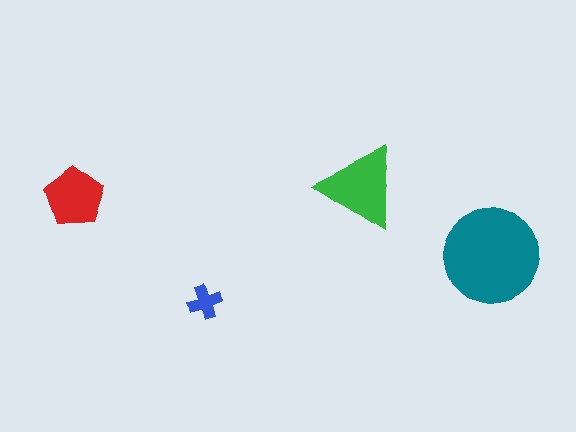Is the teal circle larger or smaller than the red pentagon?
Larger.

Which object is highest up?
The red pentagon is topmost.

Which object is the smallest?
The blue cross.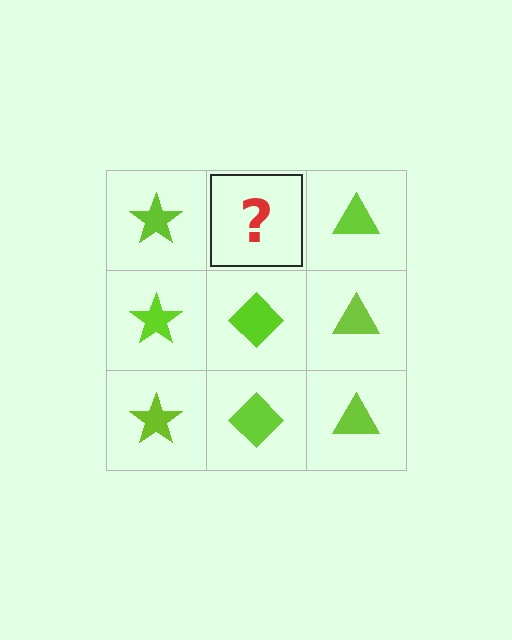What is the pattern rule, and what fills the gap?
The rule is that each column has a consistent shape. The gap should be filled with a lime diamond.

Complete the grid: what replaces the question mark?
The question mark should be replaced with a lime diamond.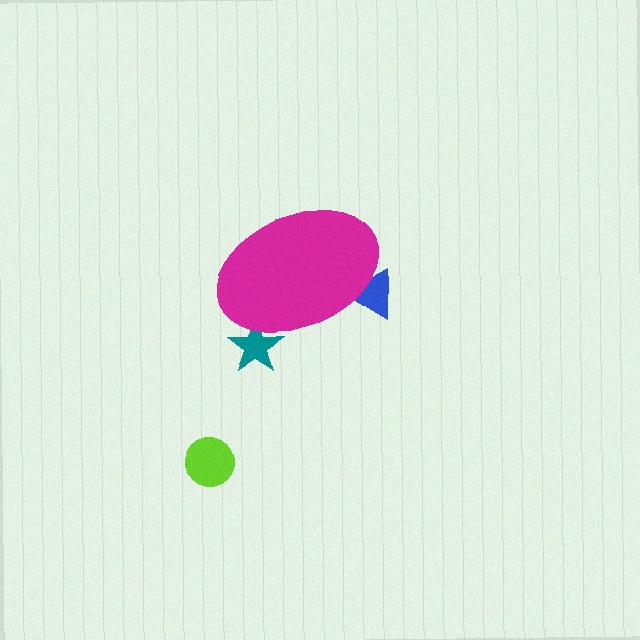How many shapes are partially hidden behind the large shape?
2 shapes are partially hidden.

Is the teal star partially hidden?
Yes, the teal star is partially hidden behind the magenta ellipse.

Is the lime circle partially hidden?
No, the lime circle is fully visible.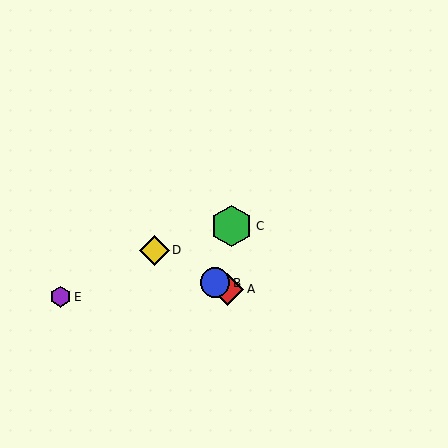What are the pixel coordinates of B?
Object B is at (215, 283).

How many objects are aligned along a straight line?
3 objects (A, B, D) are aligned along a straight line.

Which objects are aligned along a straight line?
Objects A, B, D are aligned along a straight line.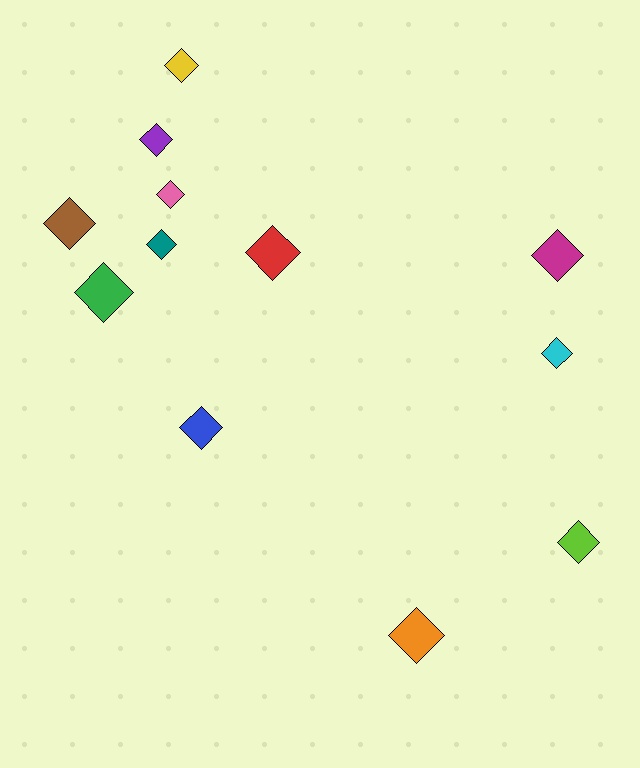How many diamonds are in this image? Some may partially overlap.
There are 12 diamonds.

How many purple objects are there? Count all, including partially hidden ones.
There is 1 purple object.